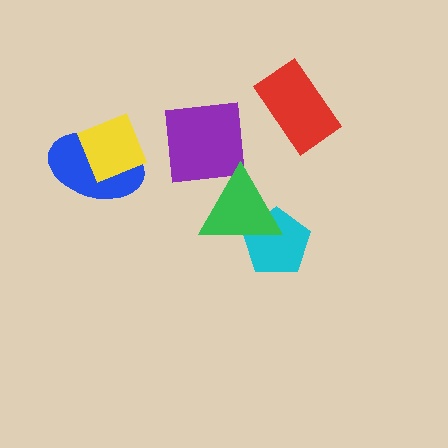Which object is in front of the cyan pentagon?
The green triangle is in front of the cyan pentagon.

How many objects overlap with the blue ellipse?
1 object overlaps with the blue ellipse.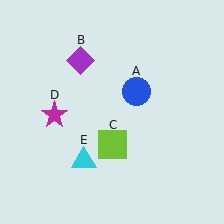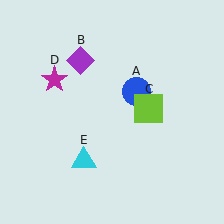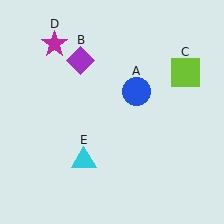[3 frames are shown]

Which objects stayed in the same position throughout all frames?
Blue circle (object A) and purple diamond (object B) and cyan triangle (object E) remained stationary.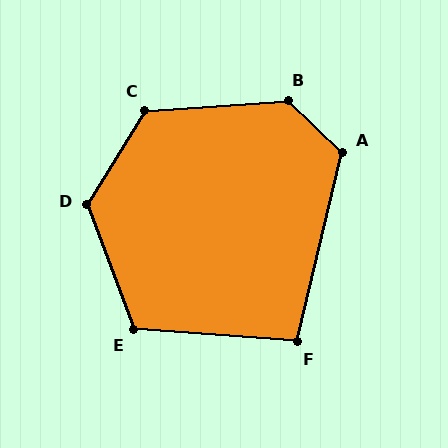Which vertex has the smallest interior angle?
F, at approximately 99 degrees.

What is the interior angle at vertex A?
Approximately 120 degrees (obtuse).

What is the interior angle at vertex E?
Approximately 115 degrees (obtuse).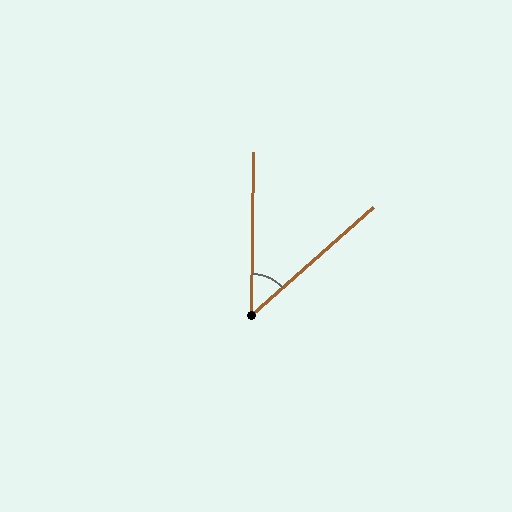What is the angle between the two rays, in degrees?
Approximately 48 degrees.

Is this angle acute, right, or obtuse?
It is acute.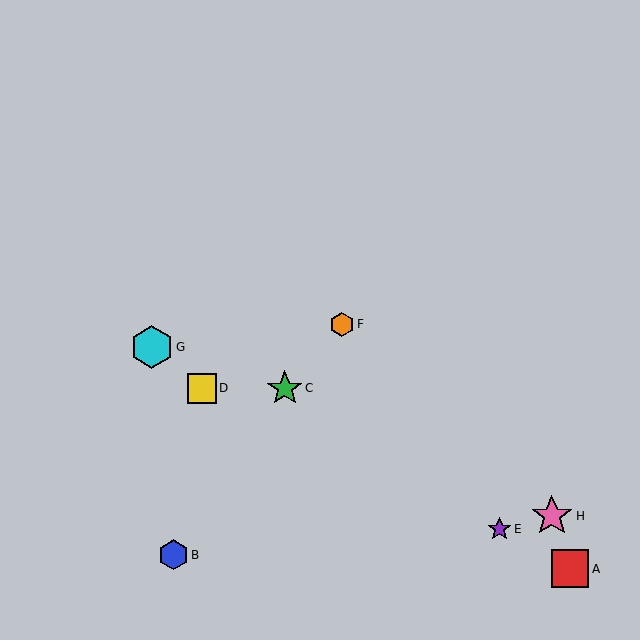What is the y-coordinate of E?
Object E is at y≈529.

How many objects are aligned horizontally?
2 objects (C, D) are aligned horizontally.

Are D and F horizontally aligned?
No, D is at y≈388 and F is at y≈324.